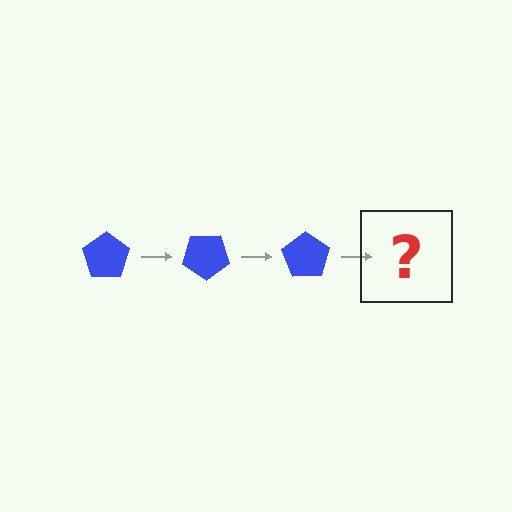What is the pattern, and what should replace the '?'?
The pattern is that the pentagon rotates 35 degrees each step. The '?' should be a blue pentagon rotated 105 degrees.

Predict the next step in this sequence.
The next step is a blue pentagon rotated 105 degrees.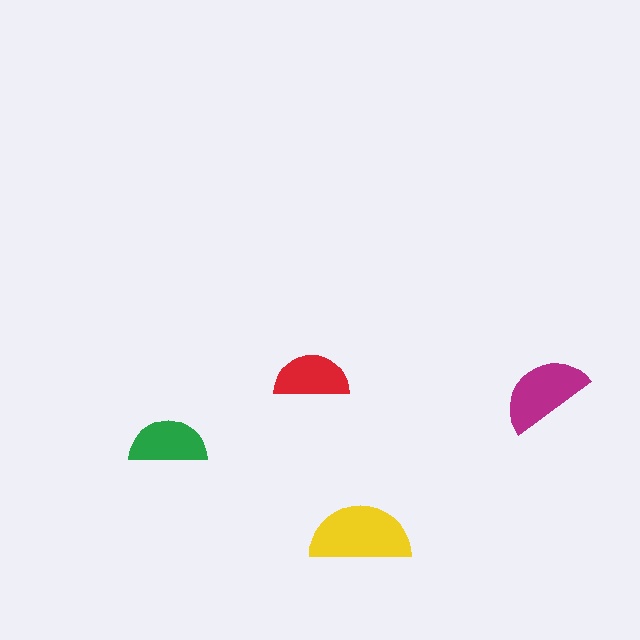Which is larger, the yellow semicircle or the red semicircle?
The yellow one.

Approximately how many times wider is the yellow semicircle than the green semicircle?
About 1.5 times wider.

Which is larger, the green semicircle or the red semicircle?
The green one.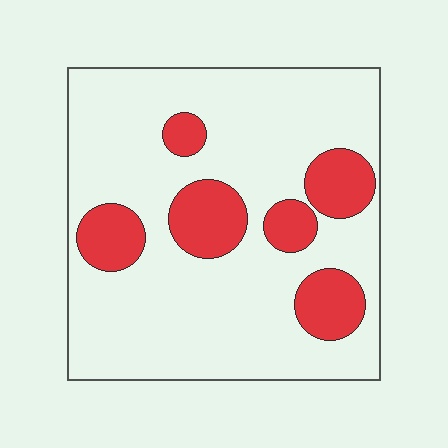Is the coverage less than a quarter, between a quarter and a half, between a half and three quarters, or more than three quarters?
Less than a quarter.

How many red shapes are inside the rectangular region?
6.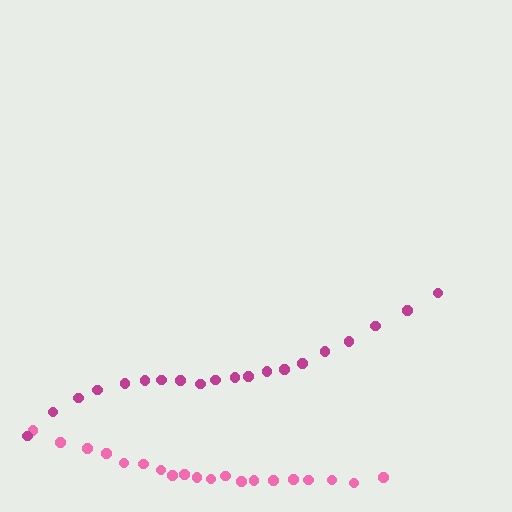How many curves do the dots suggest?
There are 2 distinct paths.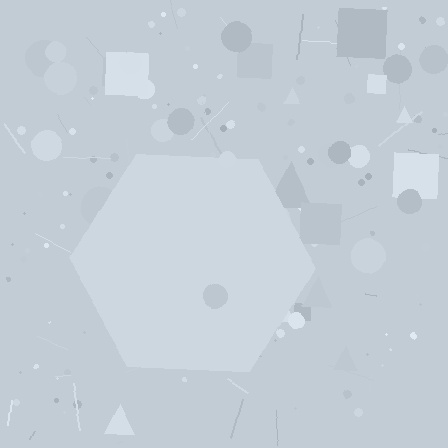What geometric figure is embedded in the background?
A hexagon is embedded in the background.